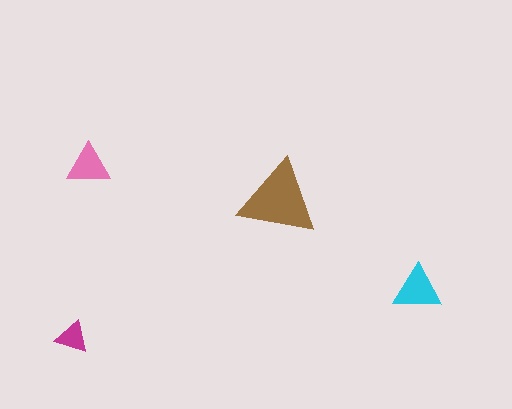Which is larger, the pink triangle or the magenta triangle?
The pink one.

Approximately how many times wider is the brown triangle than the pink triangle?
About 2 times wider.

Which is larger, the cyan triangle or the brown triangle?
The brown one.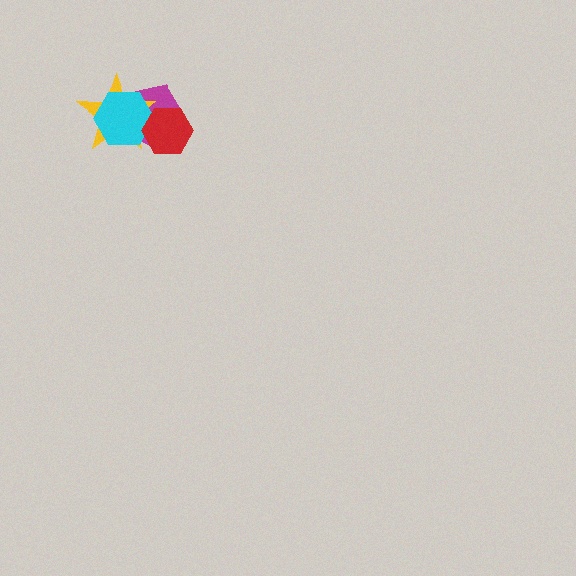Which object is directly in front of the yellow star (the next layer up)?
The cyan hexagon is directly in front of the yellow star.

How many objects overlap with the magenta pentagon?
3 objects overlap with the magenta pentagon.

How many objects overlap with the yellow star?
3 objects overlap with the yellow star.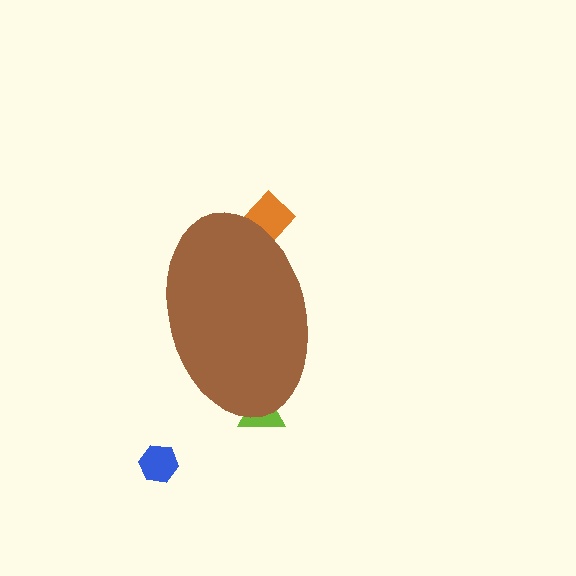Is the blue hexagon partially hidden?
No, the blue hexagon is fully visible.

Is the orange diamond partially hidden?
Yes, the orange diamond is partially hidden behind the brown ellipse.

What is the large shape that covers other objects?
A brown ellipse.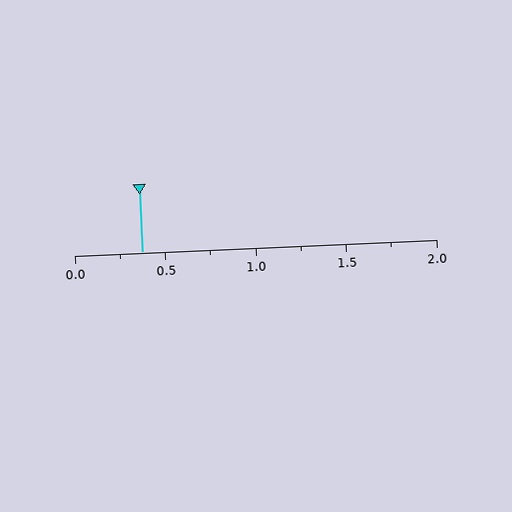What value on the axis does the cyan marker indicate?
The marker indicates approximately 0.38.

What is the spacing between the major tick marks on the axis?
The major ticks are spaced 0.5 apart.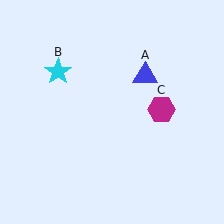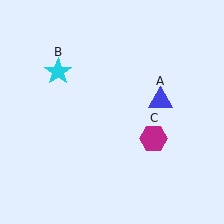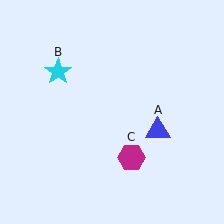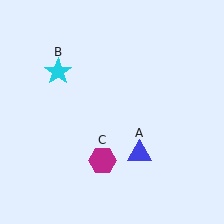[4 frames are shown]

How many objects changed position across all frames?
2 objects changed position: blue triangle (object A), magenta hexagon (object C).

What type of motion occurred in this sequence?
The blue triangle (object A), magenta hexagon (object C) rotated clockwise around the center of the scene.